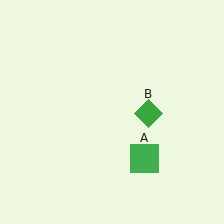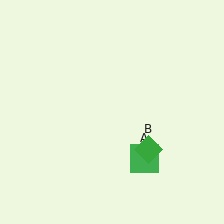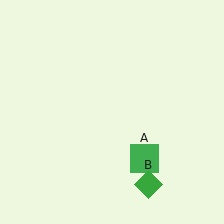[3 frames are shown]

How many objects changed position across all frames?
1 object changed position: green diamond (object B).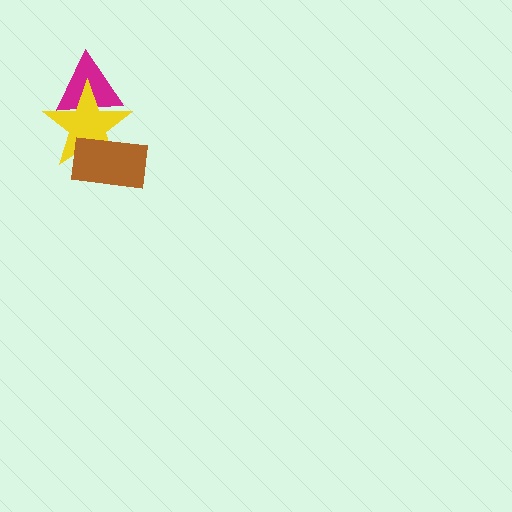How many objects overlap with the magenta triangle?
1 object overlaps with the magenta triangle.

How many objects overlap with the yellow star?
2 objects overlap with the yellow star.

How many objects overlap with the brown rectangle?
1 object overlaps with the brown rectangle.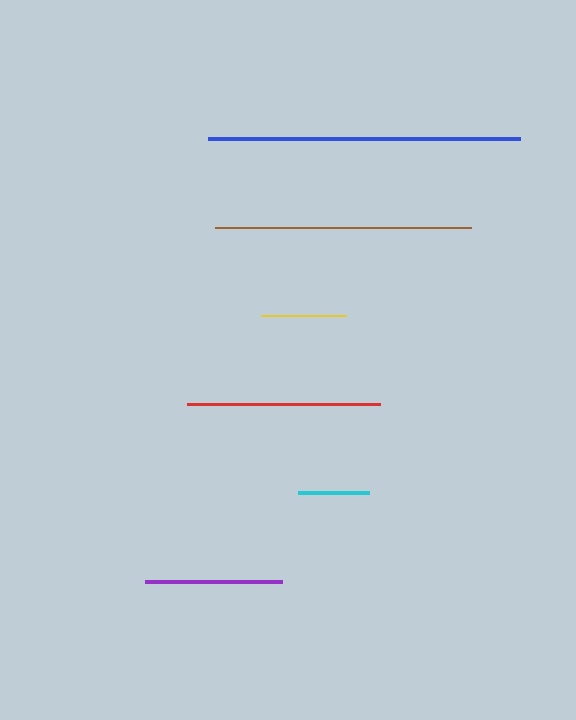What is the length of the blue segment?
The blue segment is approximately 312 pixels long.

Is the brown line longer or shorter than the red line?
The brown line is longer than the red line.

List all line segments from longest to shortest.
From longest to shortest: blue, brown, red, purple, yellow, cyan.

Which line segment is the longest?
The blue line is the longest at approximately 312 pixels.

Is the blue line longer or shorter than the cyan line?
The blue line is longer than the cyan line.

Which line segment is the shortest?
The cyan line is the shortest at approximately 72 pixels.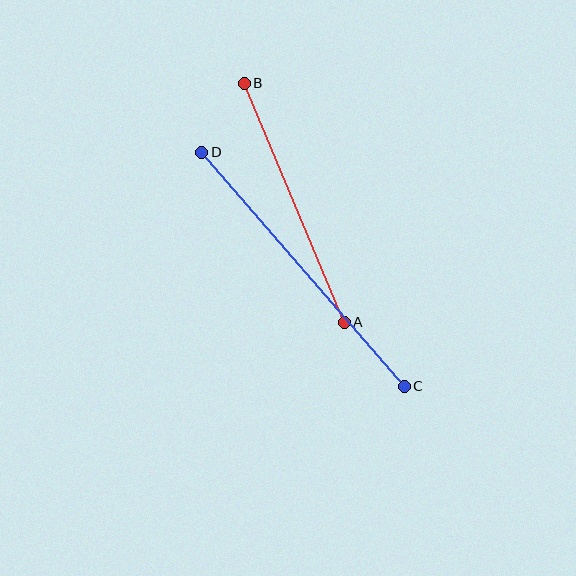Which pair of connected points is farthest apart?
Points C and D are farthest apart.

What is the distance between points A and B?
The distance is approximately 259 pixels.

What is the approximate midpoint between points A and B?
The midpoint is at approximately (294, 203) pixels.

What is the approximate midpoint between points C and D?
The midpoint is at approximately (303, 269) pixels.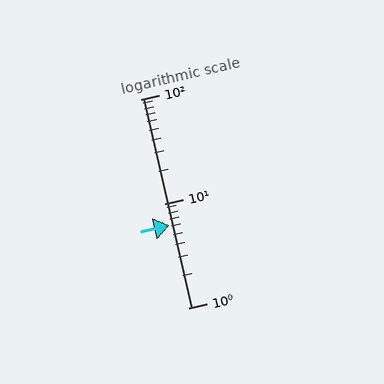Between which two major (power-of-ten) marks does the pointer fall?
The pointer is between 1 and 10.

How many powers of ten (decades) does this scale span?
The scale spans 2 decades, from 1 to 100.